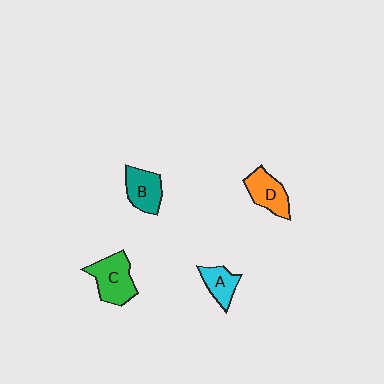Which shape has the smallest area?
Shape A (cyan).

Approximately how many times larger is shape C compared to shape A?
Approximately 1.6 times.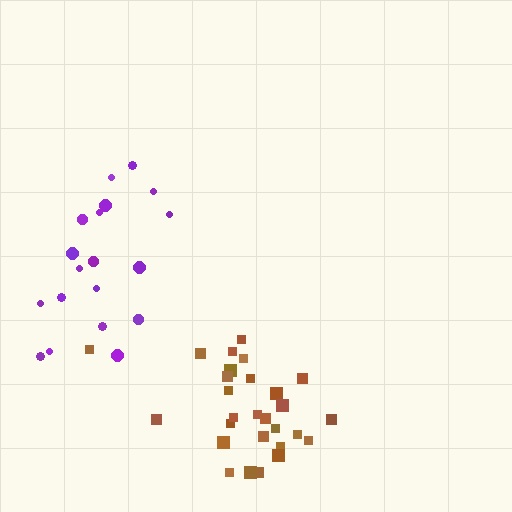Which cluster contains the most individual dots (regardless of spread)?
Brown (29).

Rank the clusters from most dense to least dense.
brown, purple.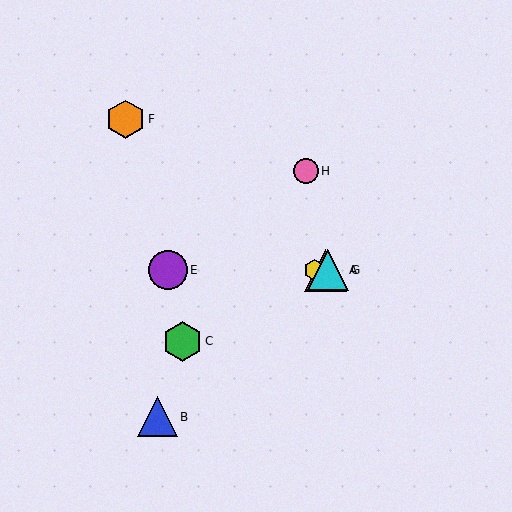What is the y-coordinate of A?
Object A is at y≈270.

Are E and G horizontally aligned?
Yes, both are at y≈270.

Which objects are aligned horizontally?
Objects A, D, E, G are aligned horizontally.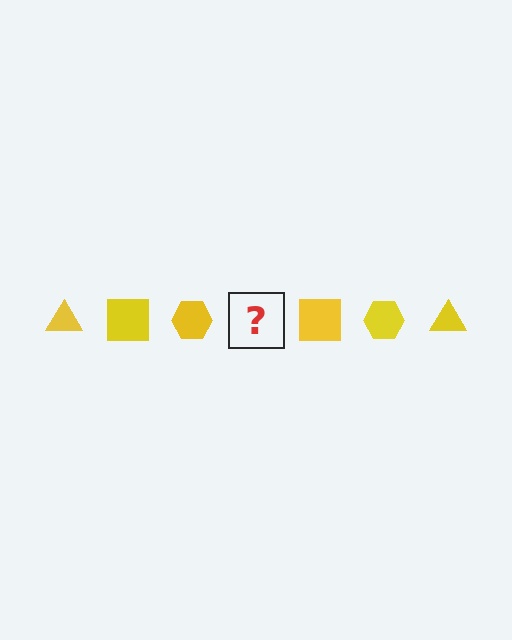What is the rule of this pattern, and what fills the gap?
The rule is that the pattern cycles through triangle, square, hexagon shapes in yellow. The gap should be filled with a yellow triangle.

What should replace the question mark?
The question mark should be replaced with a yellow triangle.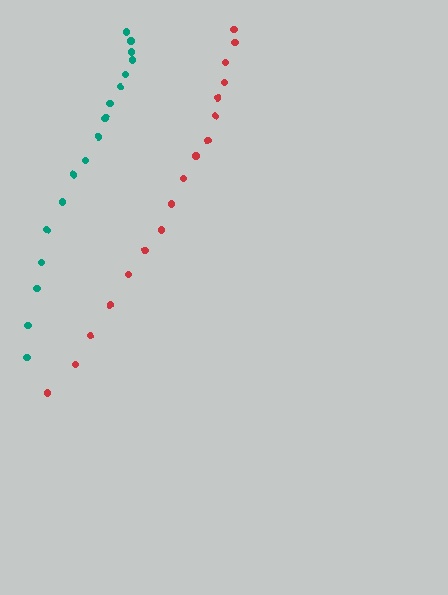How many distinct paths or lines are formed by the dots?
There are 2 distinct paths.